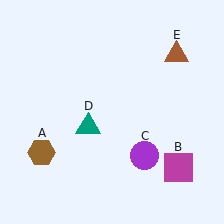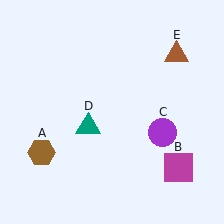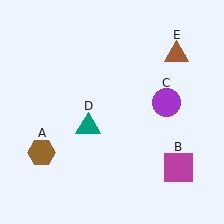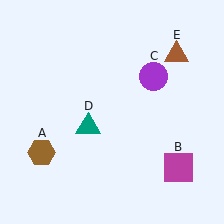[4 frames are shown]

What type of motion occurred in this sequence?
The purple circle (object C) rotated counterclockwise around the center of the scene.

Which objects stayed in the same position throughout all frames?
Brown hexagon (object A) and magenta square (object B) and teal triangle (object D) and brown triangle (object E) remained stationary.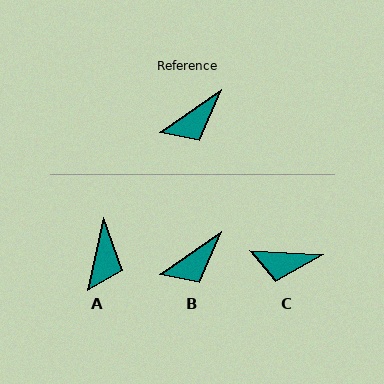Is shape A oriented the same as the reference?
No, it is off by about 43 degrees.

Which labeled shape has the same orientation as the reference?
B.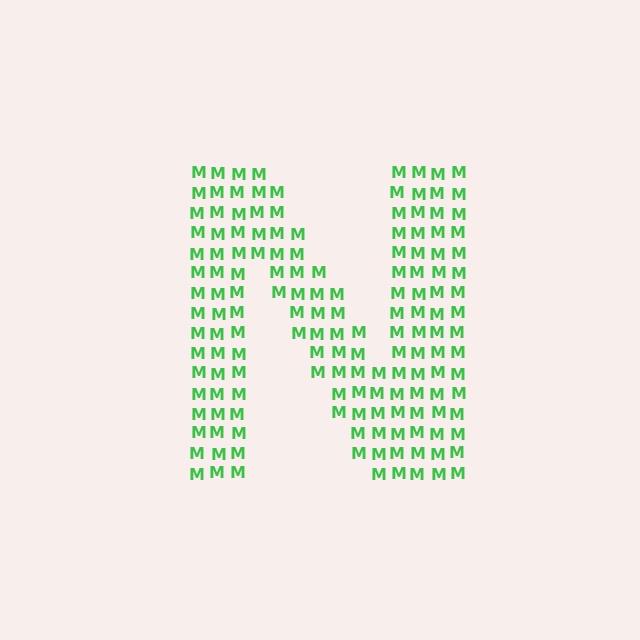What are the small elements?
The small elements are letter M's.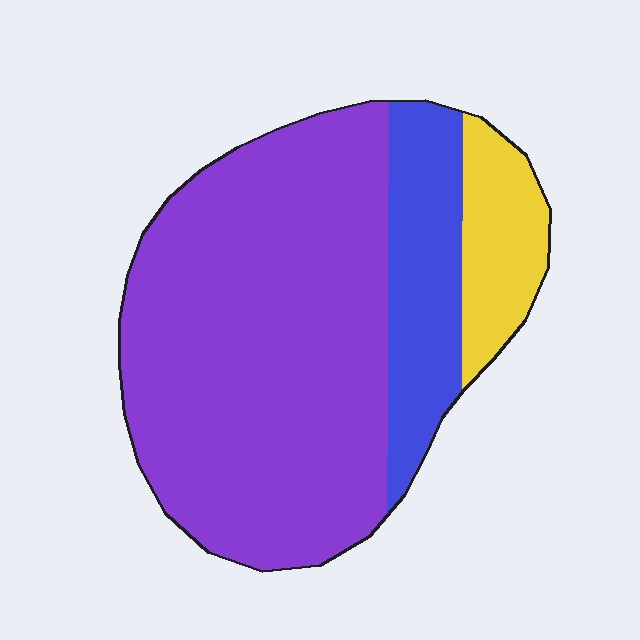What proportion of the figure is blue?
Blue takes up about one sixth (1/6) of the figure.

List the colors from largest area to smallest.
From largest to smallest: purple, blue, yellow.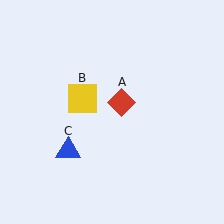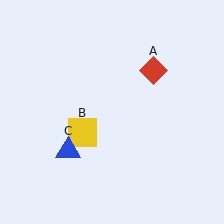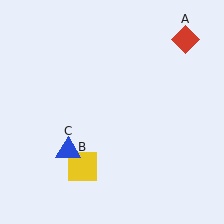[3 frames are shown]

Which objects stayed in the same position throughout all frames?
Blue triangle (object C) remained stationary.